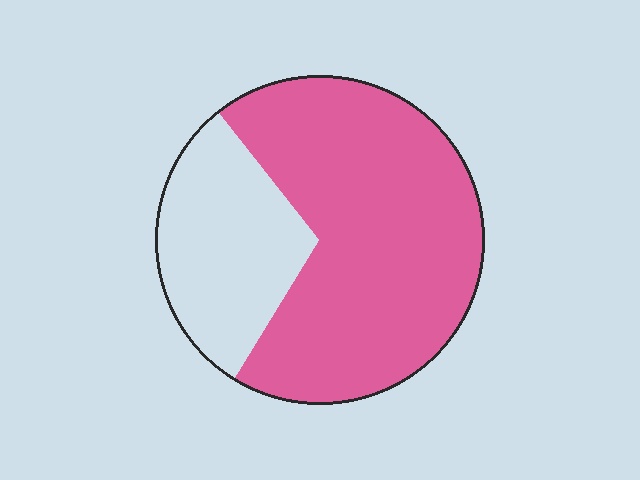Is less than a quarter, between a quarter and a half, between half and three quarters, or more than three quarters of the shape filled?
Between half and three quarters.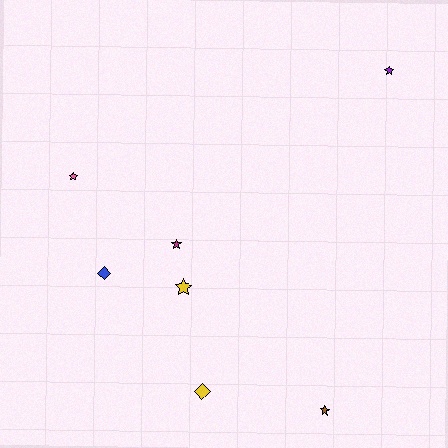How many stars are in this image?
There are 5 stars.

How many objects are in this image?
There are 7 objects.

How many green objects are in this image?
There are no green objects.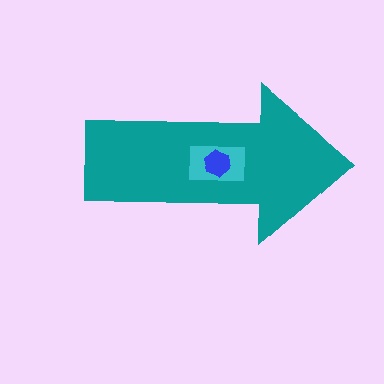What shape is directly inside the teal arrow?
The cyan rectangle.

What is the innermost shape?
The blue hexagon.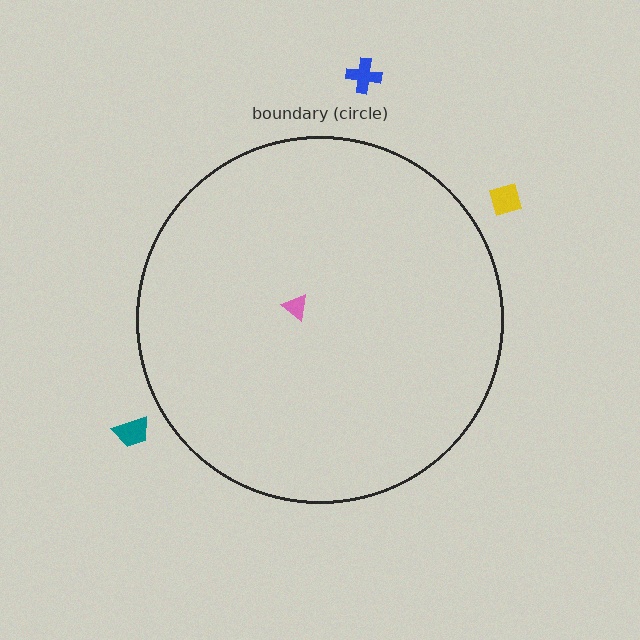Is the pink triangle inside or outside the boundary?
Inside.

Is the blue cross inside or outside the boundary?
Outside.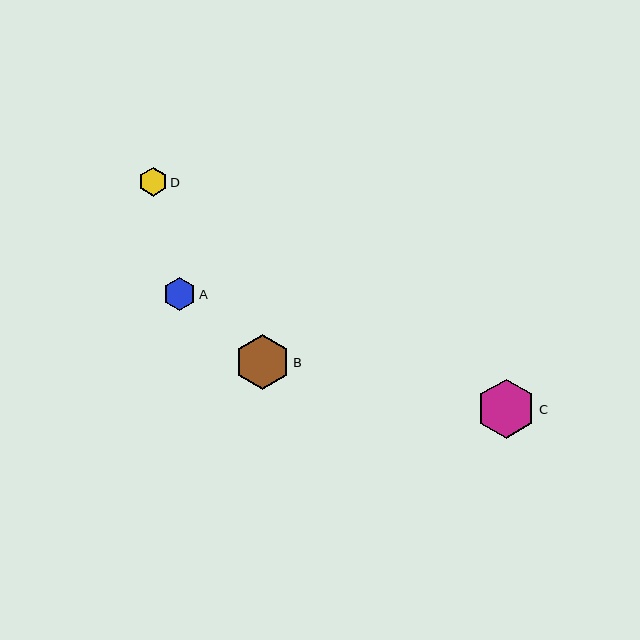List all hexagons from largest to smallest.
From largest to smallest: C, B, A, D.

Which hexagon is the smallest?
Hexagon D is the smallest with a size of approximately 29 pixels.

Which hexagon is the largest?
Hexagon C is the largest with a size of approximately 59 pixels.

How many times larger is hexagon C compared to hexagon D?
Hexagon C is approximately 2.1 times the size of hexagon D.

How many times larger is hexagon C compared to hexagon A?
Hexagon C is approximately 1.8 times the size of hexagon A.